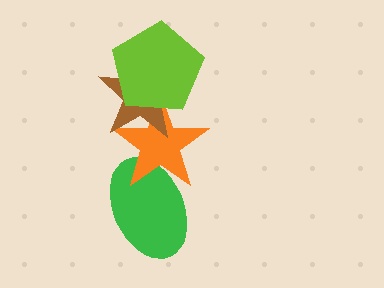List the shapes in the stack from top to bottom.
From top to bottom: the lime pentagon, the brown star, the orange star, the green ellipse.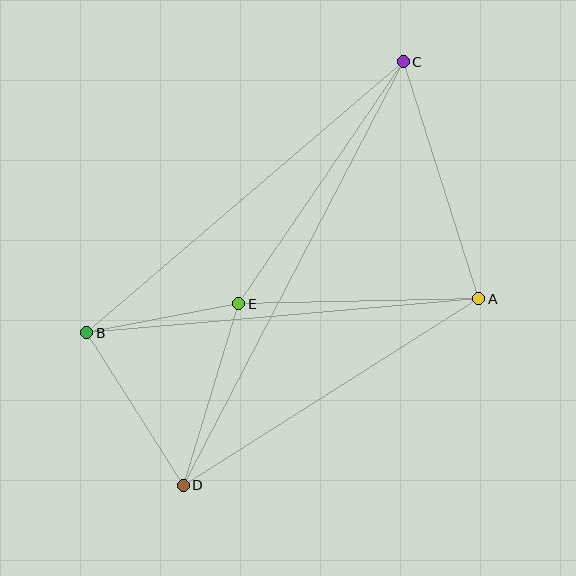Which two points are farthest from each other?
Points C and D are farthest from each other.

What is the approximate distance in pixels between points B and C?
The distance between B and C is approximately 417 pixels.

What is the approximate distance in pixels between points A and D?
The distance between A and D is approximately 349 pixels.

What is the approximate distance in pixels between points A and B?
The distance between A and B is approximately 393 pixels.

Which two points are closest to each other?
Points B and E are closest to each other.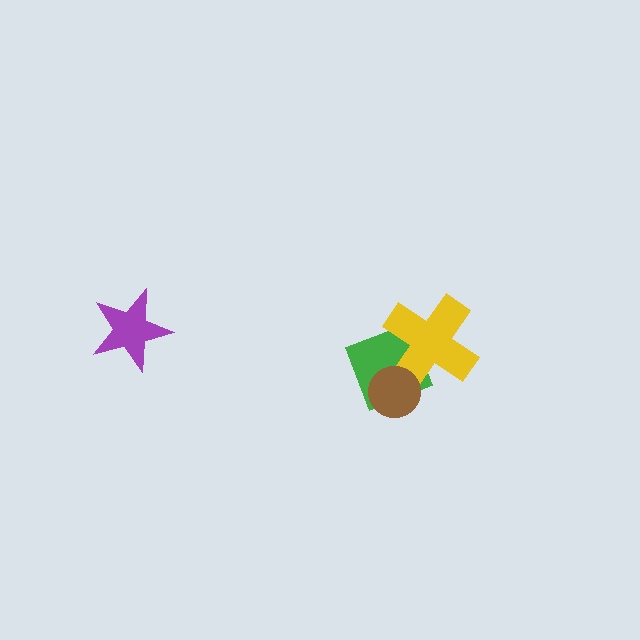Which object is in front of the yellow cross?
The brown circle is in front of the yellow cross.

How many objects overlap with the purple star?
0 objects overlap with the purple star.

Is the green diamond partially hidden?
Yes, it is partially covered by another shape.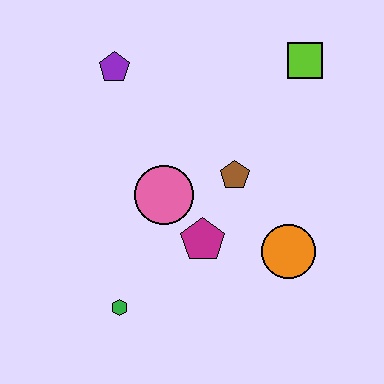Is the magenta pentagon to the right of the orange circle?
No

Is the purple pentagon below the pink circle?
No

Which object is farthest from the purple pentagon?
The orange circle is farthest from the purple pentagon.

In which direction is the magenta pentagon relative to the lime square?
The magenta pentagon is below the lime square.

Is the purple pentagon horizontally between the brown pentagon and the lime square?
No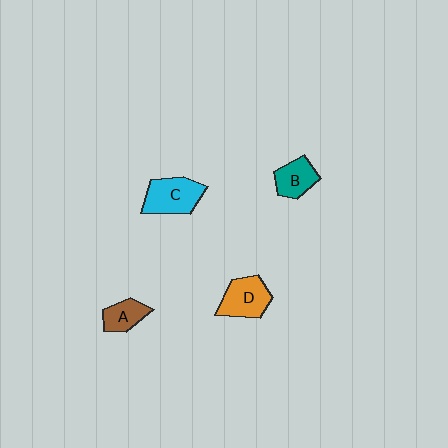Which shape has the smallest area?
Shape A (brown).